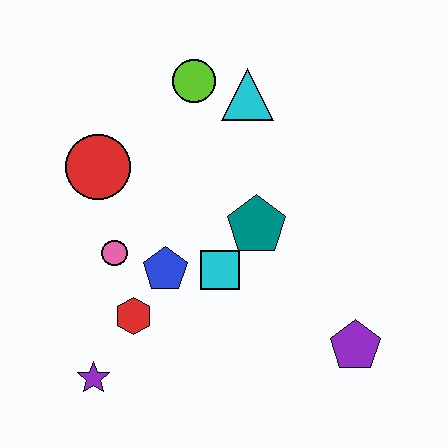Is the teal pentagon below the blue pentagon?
No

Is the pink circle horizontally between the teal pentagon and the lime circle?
No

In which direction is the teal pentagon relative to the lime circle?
The teal pentagon is below the lime circle.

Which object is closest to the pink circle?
The blue pentagon is closest to the pink circle.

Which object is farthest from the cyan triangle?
The purple star is farthest from the cyan triangle.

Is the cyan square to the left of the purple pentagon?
Yes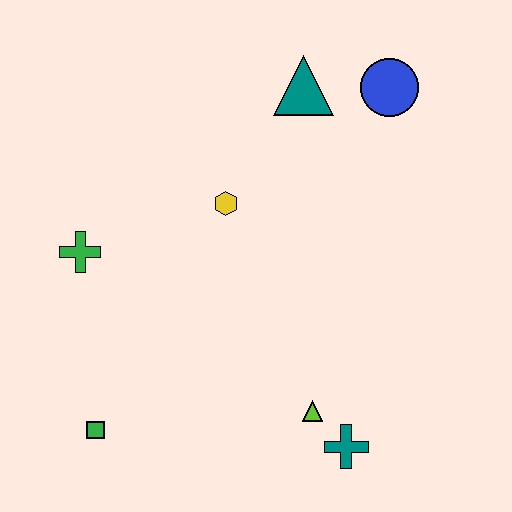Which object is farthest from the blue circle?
The green square is farthest from the blue circle.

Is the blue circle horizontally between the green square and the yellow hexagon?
No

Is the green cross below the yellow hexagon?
Yes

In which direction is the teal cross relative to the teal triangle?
The teal cross is below the teal triangle.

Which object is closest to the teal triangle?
The blue circle is closest to the teal triangle.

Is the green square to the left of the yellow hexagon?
Yes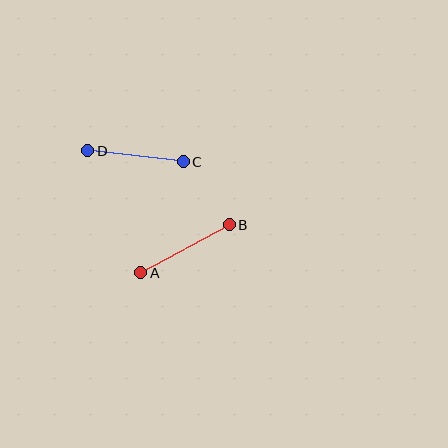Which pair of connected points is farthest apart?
Points A and B are farthest apart.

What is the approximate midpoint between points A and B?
The midpoint is at approximately (185, 249) pixels.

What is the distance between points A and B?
The distance is approximately 101 pixels.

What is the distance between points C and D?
The distance is approximately 96 pixels.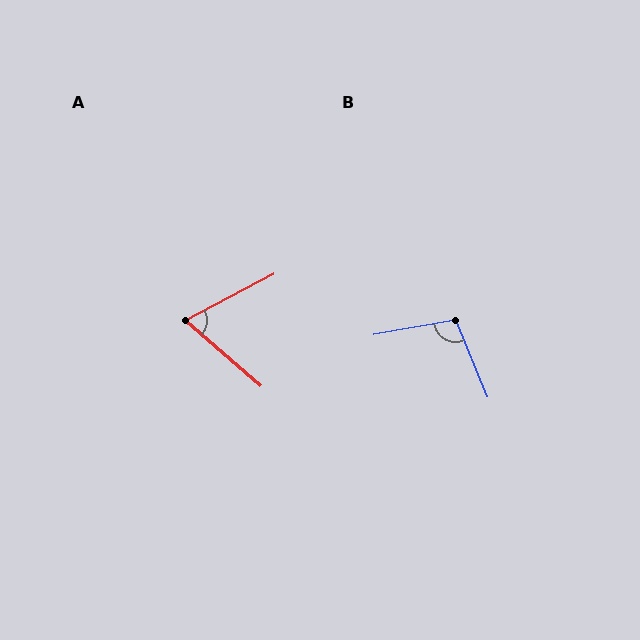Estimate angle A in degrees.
Approximately 69 degrees.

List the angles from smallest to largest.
A (69°), B (103°).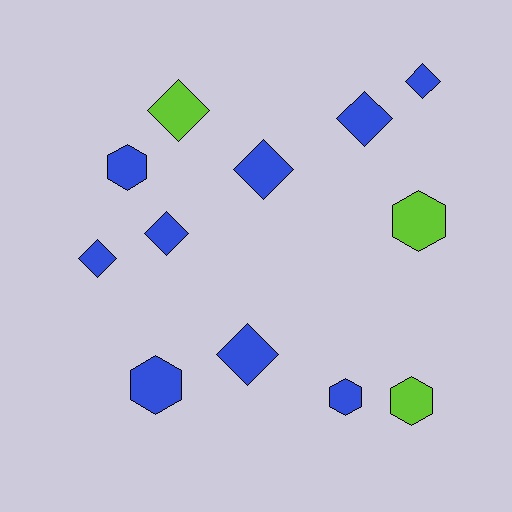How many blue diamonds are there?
There are 6 blue diamonds.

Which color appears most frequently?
Blue, with 9 objects.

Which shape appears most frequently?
Diamond, with 7 objects.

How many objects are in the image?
There are 12 objects.